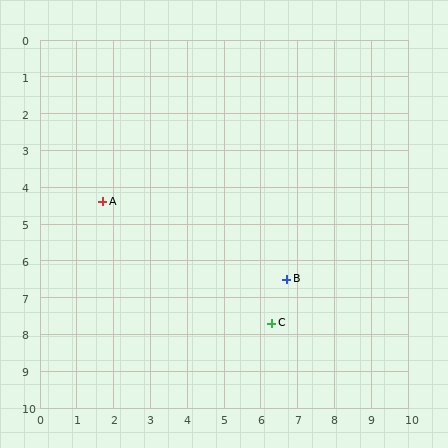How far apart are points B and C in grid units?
Points B and C are about 1.3 grid units apart.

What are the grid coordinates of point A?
Point A is at approximately (1.7, 4.4).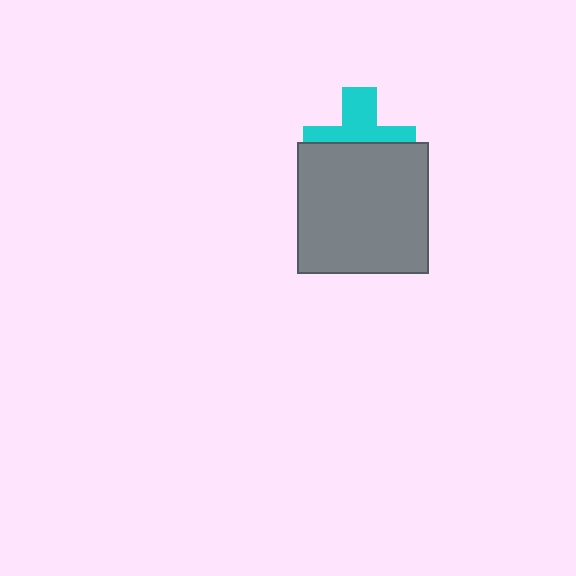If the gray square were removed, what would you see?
You would see the complete cyan cross.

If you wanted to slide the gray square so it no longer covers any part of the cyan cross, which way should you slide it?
Slide it down — that is the most direct way to separate the two shapes.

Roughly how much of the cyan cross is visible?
About half of it is visible (roughly 47%).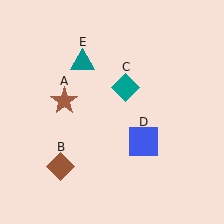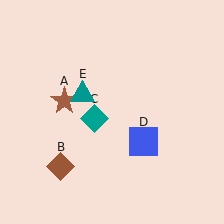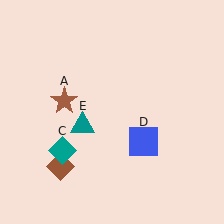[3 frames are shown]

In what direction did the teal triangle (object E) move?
The teal triangle (object E) moved down.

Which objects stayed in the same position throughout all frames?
Brown star (object A) and brown diamond (object B) and blue square (object D) remained stationary.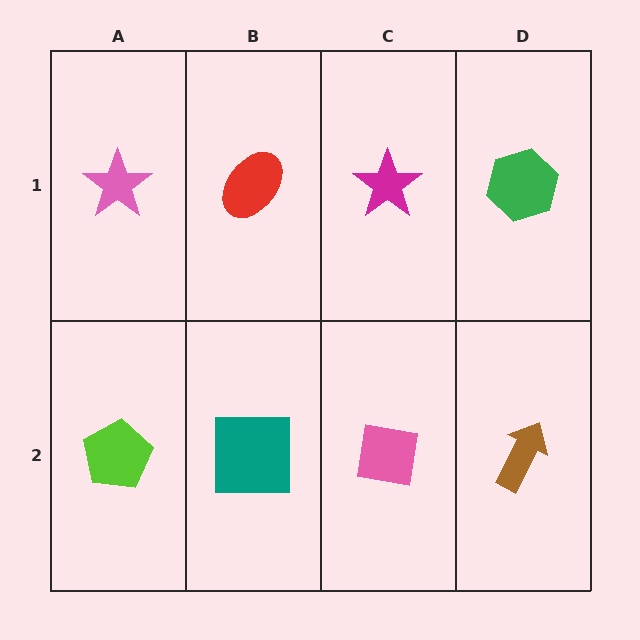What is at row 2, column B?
A teal square.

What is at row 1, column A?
A pink star.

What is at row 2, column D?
A brown arrow.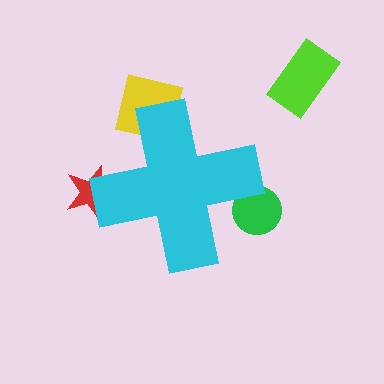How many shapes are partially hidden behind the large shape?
3 shapes are partially hidden.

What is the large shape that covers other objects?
A cyan cross.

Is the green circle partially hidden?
Yes, the green circle is partially hidden behind the cyan cross.